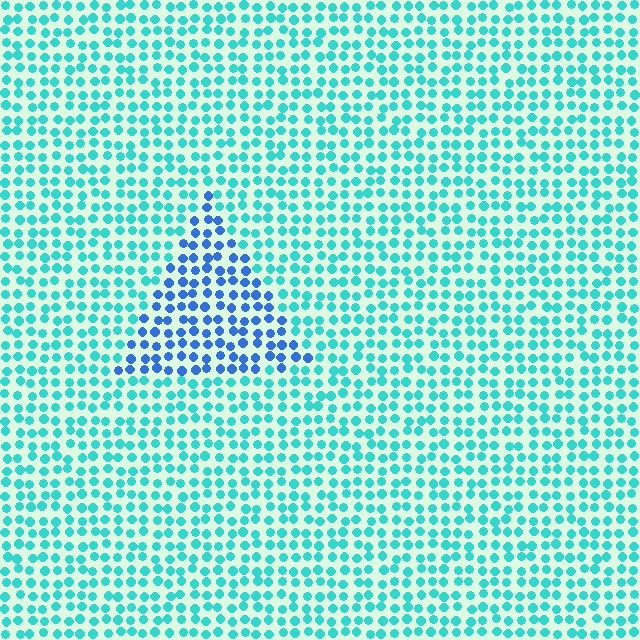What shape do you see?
I see a triangle.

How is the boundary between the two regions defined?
The boundary is defined purely by a slight shift in hue (about 41 degrees). Spacing, size, and orientation are identical on both sides.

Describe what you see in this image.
The image is filled with small cyan elements in a uniform arrangement. A triangle-shaped region is visible where the elements are tinted to a slightly different hue, forming a subtle color boundary.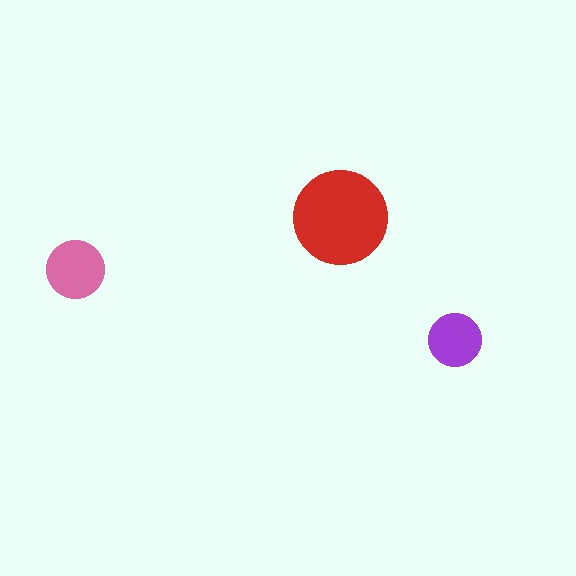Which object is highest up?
The red circle is topmost.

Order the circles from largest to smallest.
the red one, the pink one, the purple one.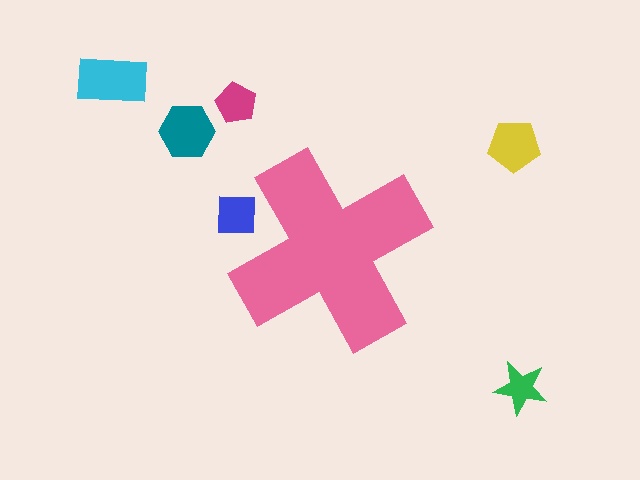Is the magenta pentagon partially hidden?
No, the magenta pentagon is fully visible.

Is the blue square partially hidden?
Yes, the blue square is partially hidden behind the pink cross.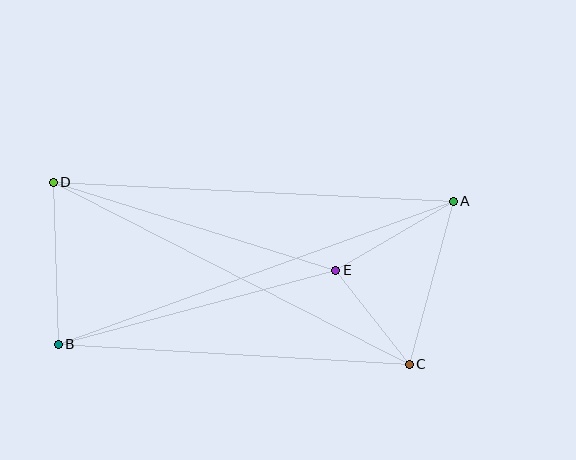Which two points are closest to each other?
Points C and E are closest to each other.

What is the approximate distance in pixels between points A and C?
The distance between A and C is approximately 169 pixels.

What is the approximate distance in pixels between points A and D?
The distance between A and D is approximately 400 pixels.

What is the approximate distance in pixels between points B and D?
The distance between B and D is approximately 162 pixels.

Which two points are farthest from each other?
Points A and B are farthest from each other.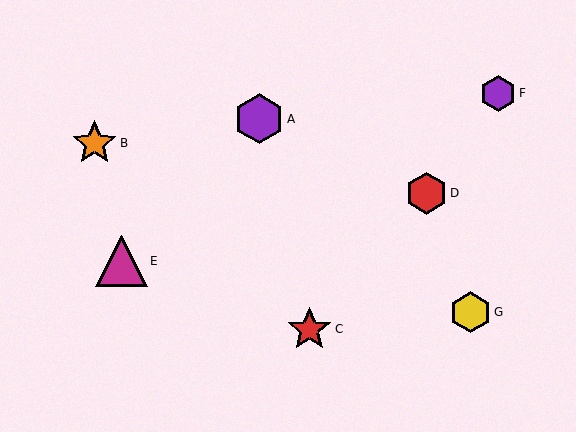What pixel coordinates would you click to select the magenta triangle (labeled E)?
Click at (121, 261) to select the magenta triangle E.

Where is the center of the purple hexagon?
The center of the purple hexagon is at (498, 93).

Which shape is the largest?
The magenta triangle (labeled E) is the largest.